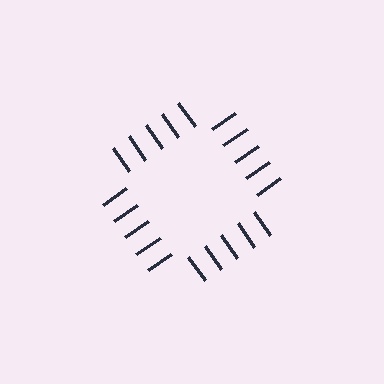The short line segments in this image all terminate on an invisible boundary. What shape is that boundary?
An illusory square — the line segments terminate on its edges but no continuous stroke is drawn.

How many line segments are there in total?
20 — 5 along each of the 4 edges.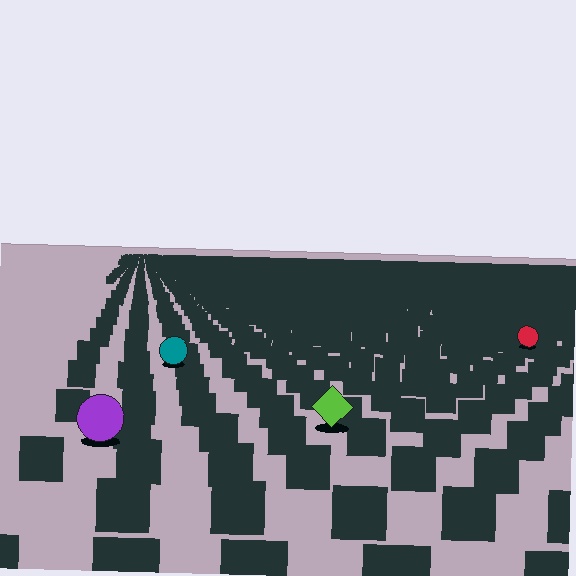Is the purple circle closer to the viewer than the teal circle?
Yes. The purple circle is closer — you can tell from the texture gradient: the ground texture is coarser near it.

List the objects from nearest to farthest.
From nearest to farthest: the purple circle, the lime diamond, the teal circle, the red circle.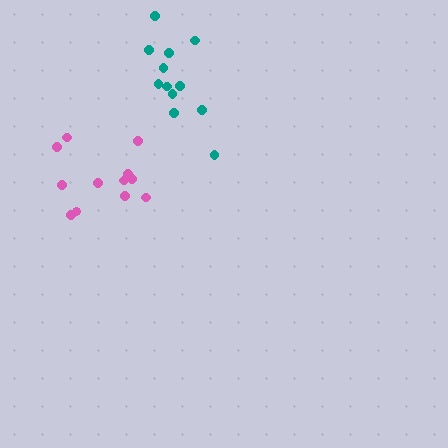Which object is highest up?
The teal cluster is topmost.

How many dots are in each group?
Group 1: 12 dots, Group 2: 12 dots (24 total).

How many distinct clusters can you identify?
There are 2 distinct clusters.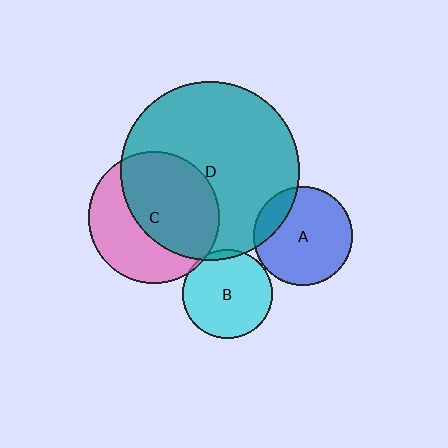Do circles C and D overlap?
Yes.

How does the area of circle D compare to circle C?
Approximately 1.9 times.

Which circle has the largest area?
Circle D (teal).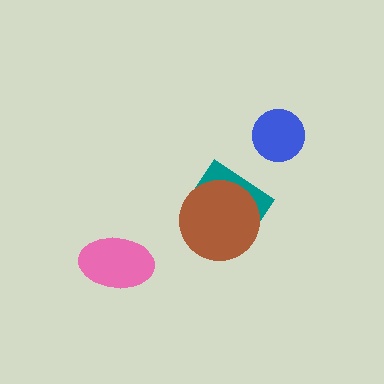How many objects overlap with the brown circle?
1 object overlaps with the brown circle.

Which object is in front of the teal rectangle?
The brown circle is in front of the teal rectangle.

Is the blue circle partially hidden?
No, no other shape covers it.